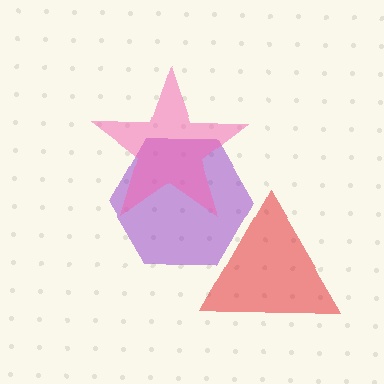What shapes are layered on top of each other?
The layered shapes are: a purple hexagon, a pink star, a red triangle.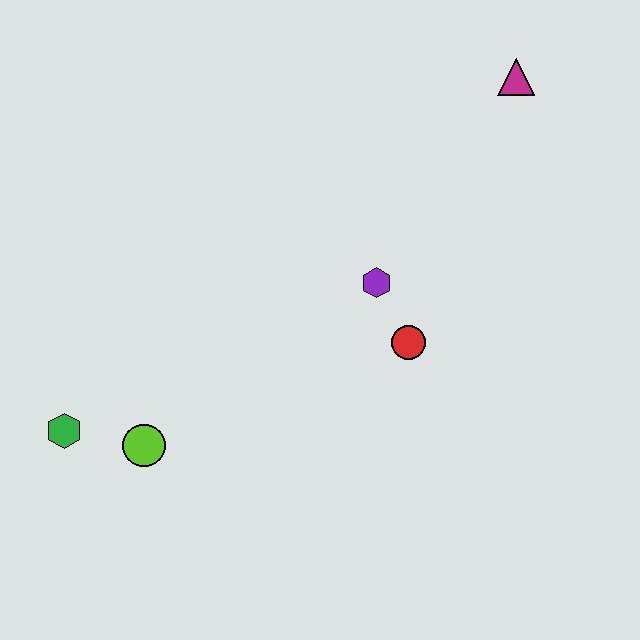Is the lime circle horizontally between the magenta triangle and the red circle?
No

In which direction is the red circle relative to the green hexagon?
The red circle is to the right of the green hexagon.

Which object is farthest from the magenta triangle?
The green hexagon is farthest from the magenta triangle.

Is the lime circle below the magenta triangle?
Yes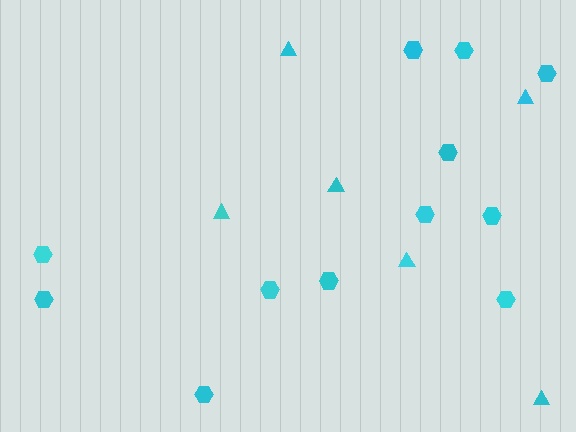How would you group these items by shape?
There are 2 groups: one group of hexagons (12) and one group of triangles (6).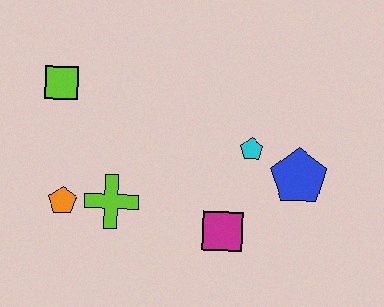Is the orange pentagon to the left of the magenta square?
Yes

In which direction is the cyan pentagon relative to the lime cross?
The cyan pentagon is to the right of the lime cross.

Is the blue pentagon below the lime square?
Yes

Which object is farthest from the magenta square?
The lime square is farthest from the magenta square.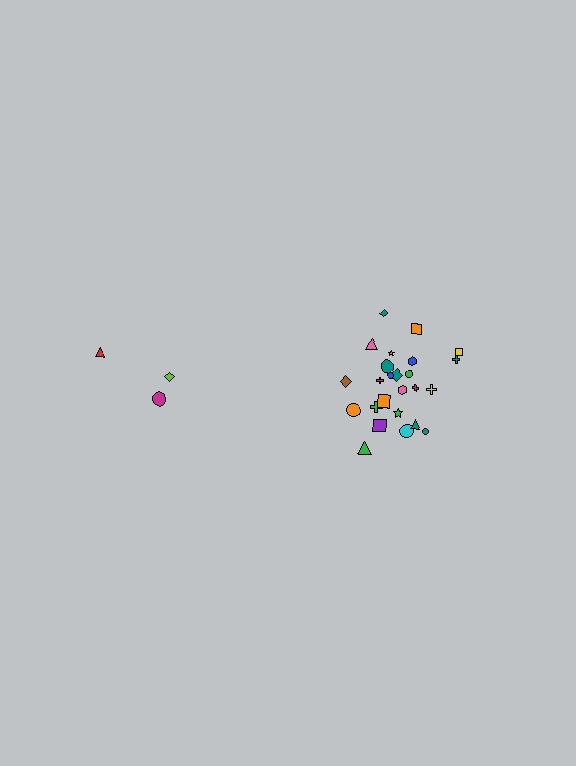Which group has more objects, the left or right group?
The right group.